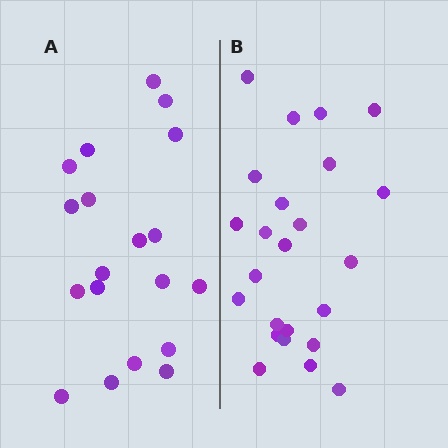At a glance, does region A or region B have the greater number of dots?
Region B (the right region) has more dots.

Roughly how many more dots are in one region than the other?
Region B has about 5 more dots than region A.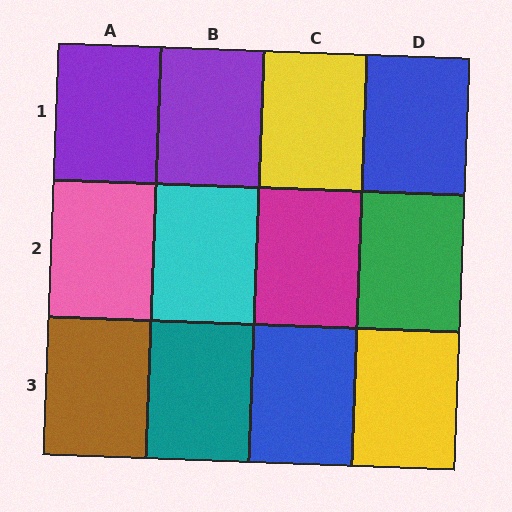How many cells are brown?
1 cell is brown.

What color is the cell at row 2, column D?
Green.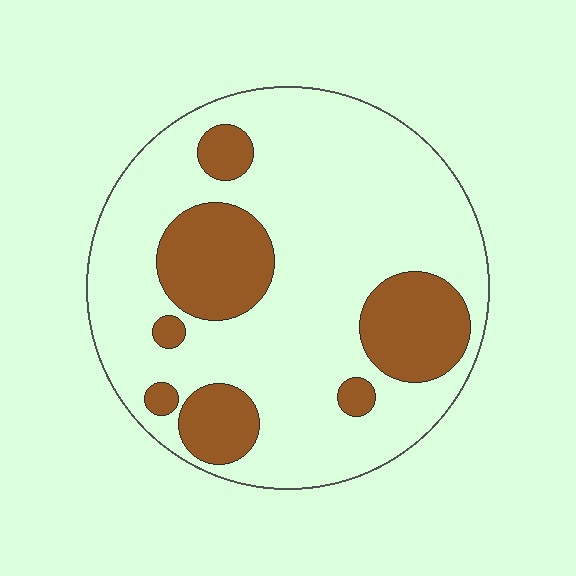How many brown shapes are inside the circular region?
7.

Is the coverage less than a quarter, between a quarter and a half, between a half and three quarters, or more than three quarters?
Less than a quarter.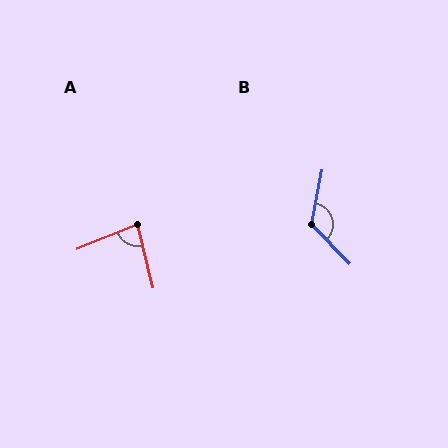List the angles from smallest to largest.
A (82°), B (124°).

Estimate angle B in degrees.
Approximately 124 degrees.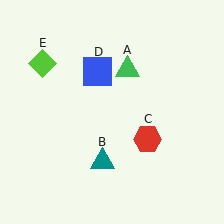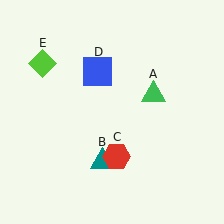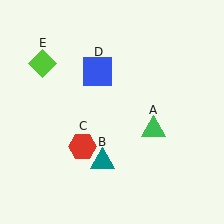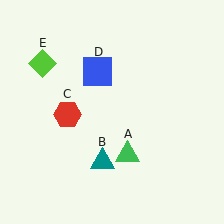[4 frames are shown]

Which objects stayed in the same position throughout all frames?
Teal triangle (object B) and blue square (object D) and lime diamond (object E) remained stationary.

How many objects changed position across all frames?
2 objects changed position: green triangle (object A), red hexagon (object C).